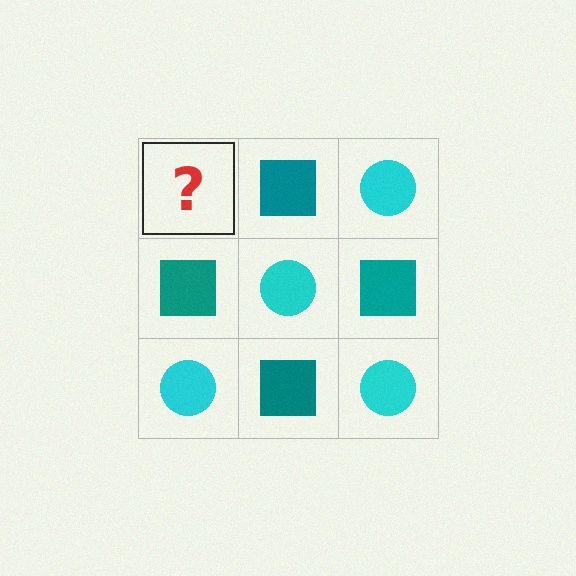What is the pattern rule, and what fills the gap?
The rule is that it alternates cyan circle and teal square in a checkerboard pattern. The gap should be filled with a cyan circle.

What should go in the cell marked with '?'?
The missing cell should contain a cyan circle.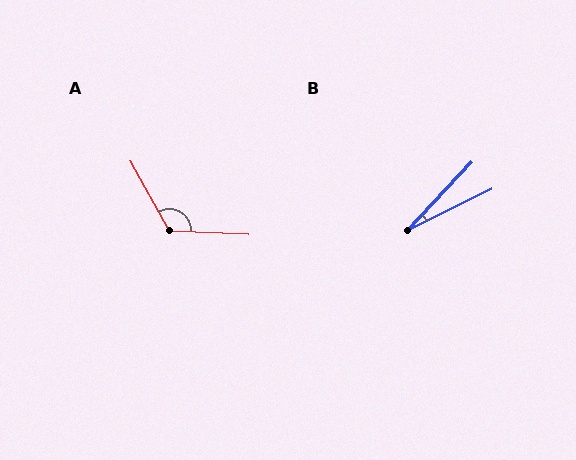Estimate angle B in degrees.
Approximately 20 degrees.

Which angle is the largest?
A, at approximately 121 degrees.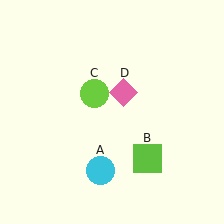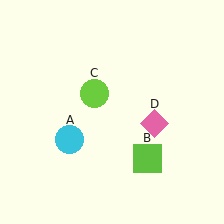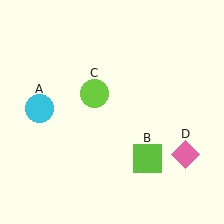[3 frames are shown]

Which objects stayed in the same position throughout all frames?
Lime square (object B) and lime circle (object C) remained stationary.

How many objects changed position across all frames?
2 objects changed position: cyan circle (object A), pink diamond (object D).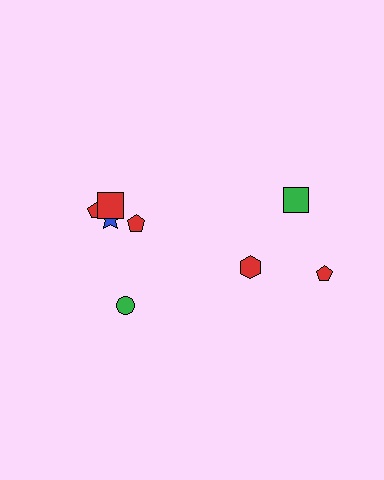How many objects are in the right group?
There are 3 objects.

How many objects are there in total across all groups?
There are 8 objects.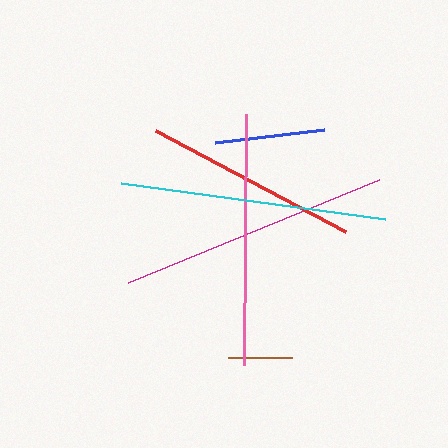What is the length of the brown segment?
The brown segment is approximately 64 pixels long.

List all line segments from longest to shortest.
From longest to shortest: magenta, cyan, pink, red, blue, brown.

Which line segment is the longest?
The magenta line is the longest at approximately 271 pixels.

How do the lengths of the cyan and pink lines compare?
The cyan and pink lines are approximately the same length.